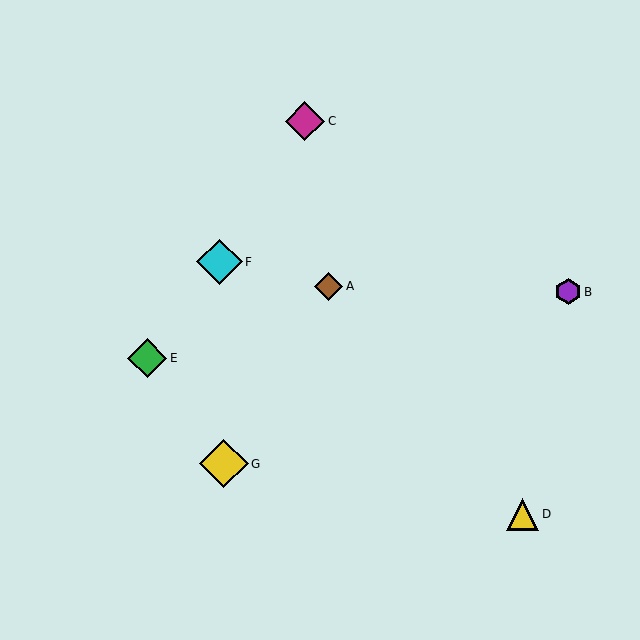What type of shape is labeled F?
Shape F is a cyan diamond.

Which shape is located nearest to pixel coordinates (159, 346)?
The green diamond (labeled E) at (147, 358) is nearest to that location.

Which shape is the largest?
The yellow diamond (labeled G) is the largest.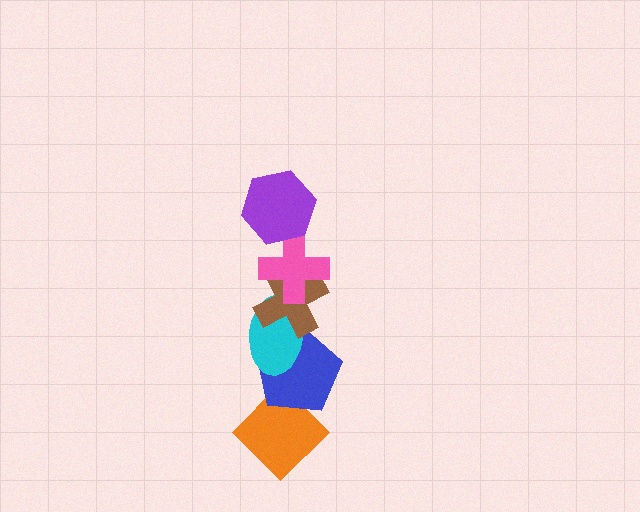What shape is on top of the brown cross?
The pink cross is on top of the brown cross.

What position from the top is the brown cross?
The brown cross is 3rd from the top.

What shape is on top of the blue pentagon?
The cyan ellipse is on top of the blue pentagon.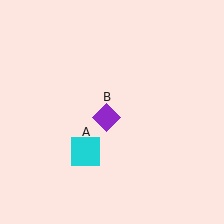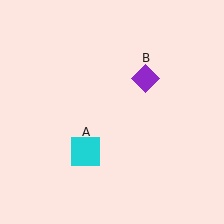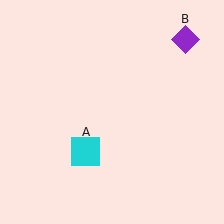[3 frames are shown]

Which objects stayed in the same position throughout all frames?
Cyan square (object A) remained stationary.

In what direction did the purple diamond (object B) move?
The purple diamond (object B) moved up and to the right.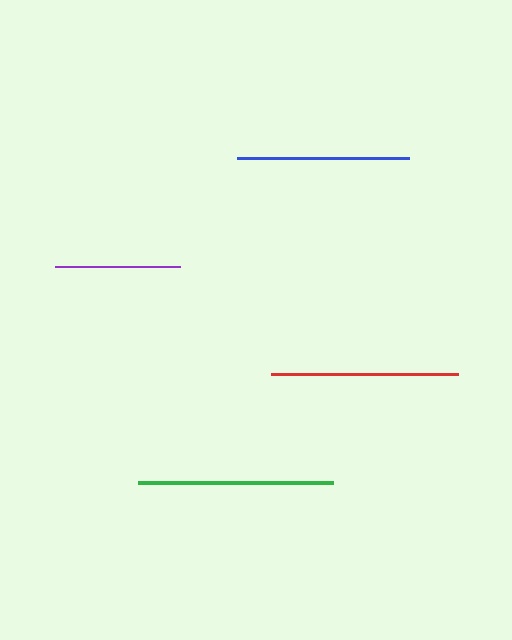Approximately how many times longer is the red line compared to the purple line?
The red line is approximately 1.5 times the length of the purple line.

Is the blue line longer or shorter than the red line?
The red line is longer than the blue line.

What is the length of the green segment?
The green segment is approximately 196 pixels long.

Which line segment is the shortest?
The purple line is the shortest at approximately 125 pixels.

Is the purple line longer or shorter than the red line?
The red line is longer than the purple line.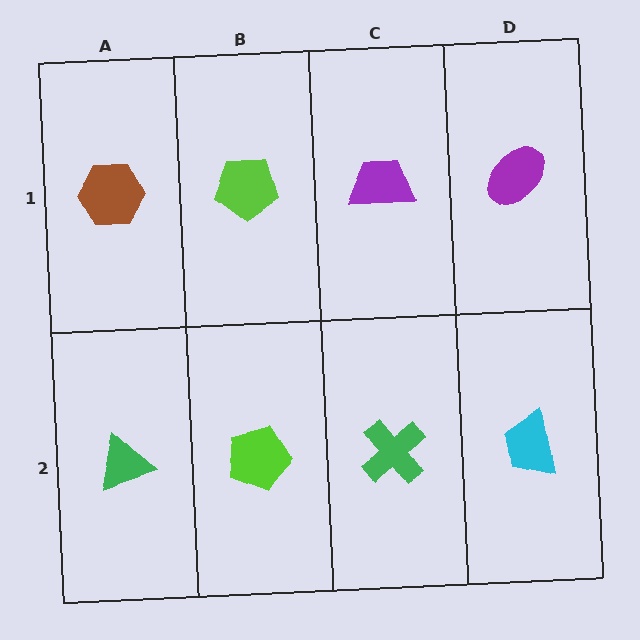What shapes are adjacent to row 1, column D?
A cyan trapezoid (row 2, column D), a purple trapezoid (row 1, column C).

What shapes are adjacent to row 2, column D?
A purple ellipse (row 1, column D), a green cross (row 2, column C).